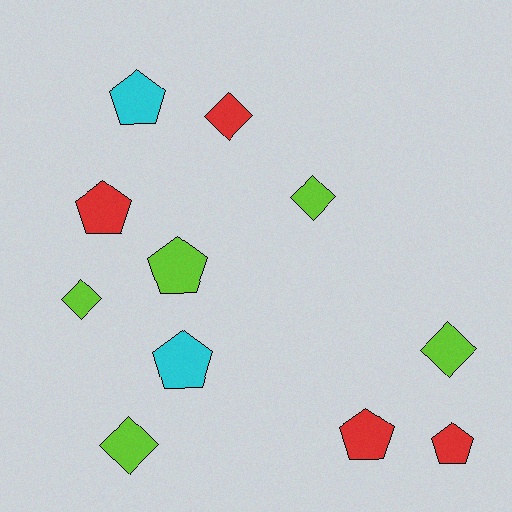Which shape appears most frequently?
Pentagon, with 6 objects.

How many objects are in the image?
There are 11 objects.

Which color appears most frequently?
Lime, with 5 objects.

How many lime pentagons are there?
There is 1 lime pentagon.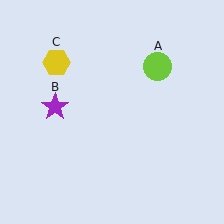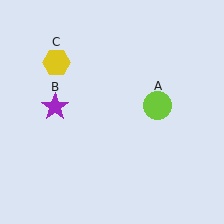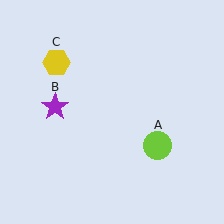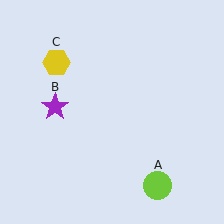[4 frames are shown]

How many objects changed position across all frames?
1 object changed position: lime circle (object A).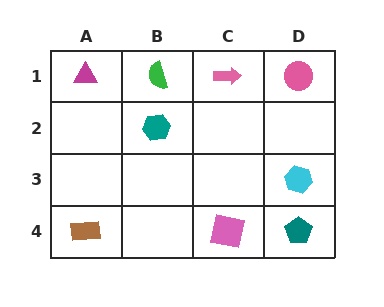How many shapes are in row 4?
3 shapes.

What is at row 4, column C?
A pink square.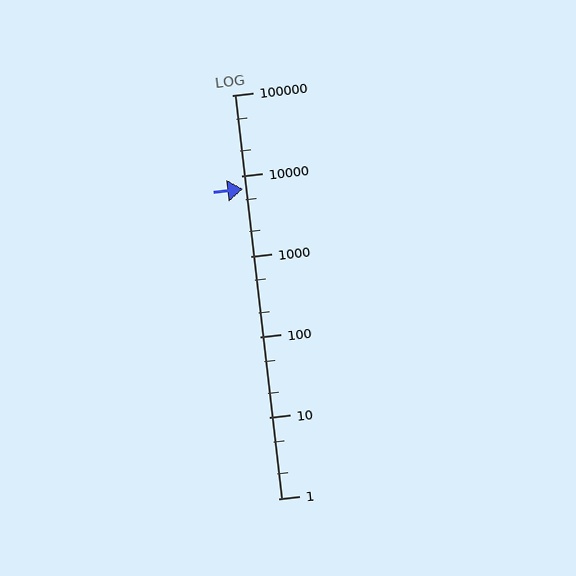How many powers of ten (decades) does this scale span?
The scale spans 5 decades, from 1 to 100000.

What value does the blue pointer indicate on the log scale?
The pointer indicates approximately 6900.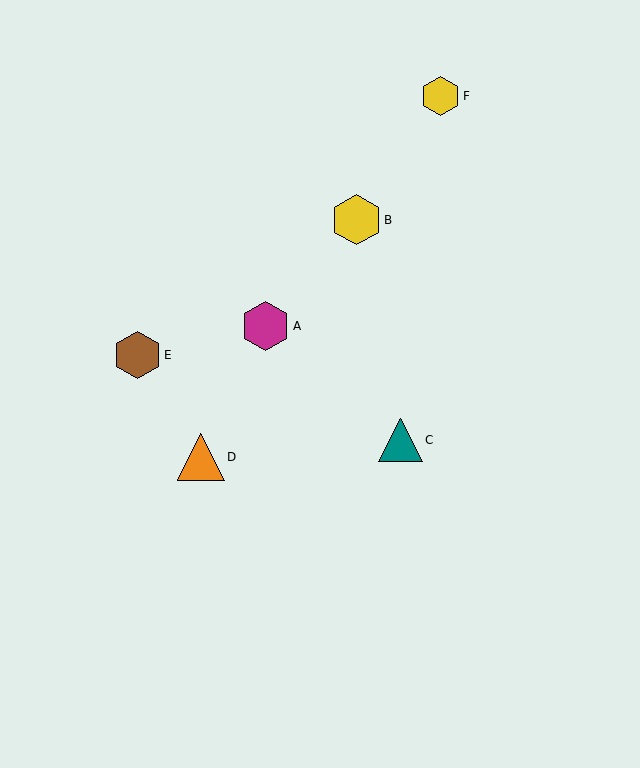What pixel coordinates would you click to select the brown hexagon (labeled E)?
Click at (138, 355) to select the brown hexagon E.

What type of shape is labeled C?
Shape C is a teal triangle.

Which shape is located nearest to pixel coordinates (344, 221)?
The yellow hexagon (labeled B) at (356, 220) is nearest to that location.